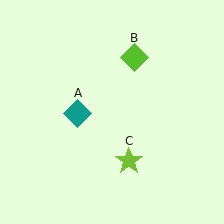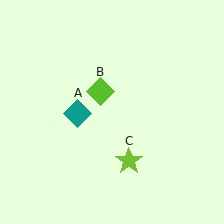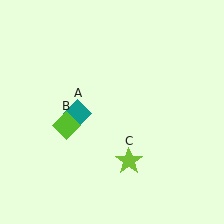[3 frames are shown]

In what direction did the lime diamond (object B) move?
The lime diamond (object B) moved down and to the left.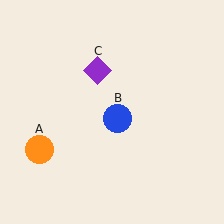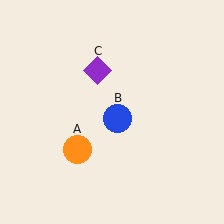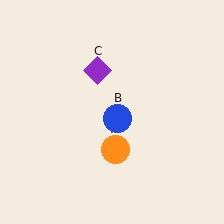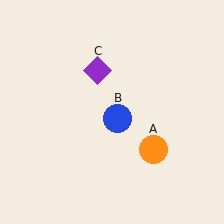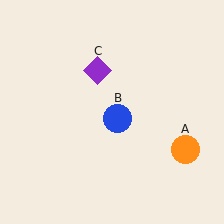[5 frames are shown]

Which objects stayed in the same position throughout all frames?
Blue circle (object B) and purple diamond (object C) remained stationary.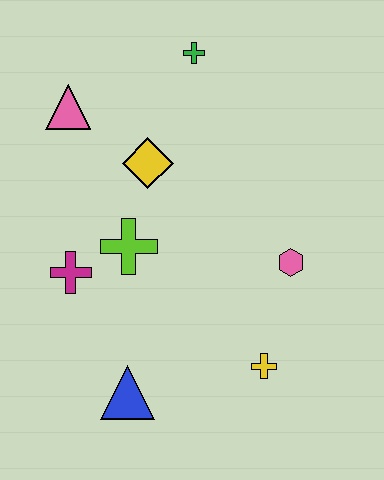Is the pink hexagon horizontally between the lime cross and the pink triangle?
No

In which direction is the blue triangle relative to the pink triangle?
The blue triangle is below the pink triangle.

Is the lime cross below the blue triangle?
No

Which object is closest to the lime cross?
The magenta cross is closest to the lime cross.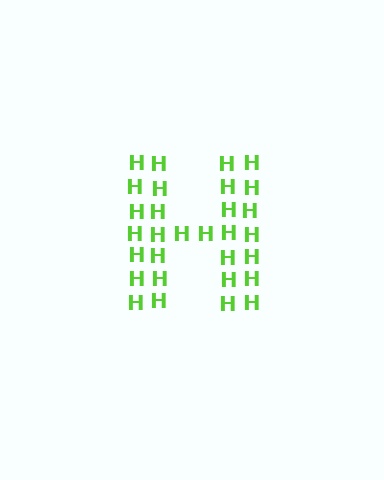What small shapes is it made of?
It is made of small letter H's.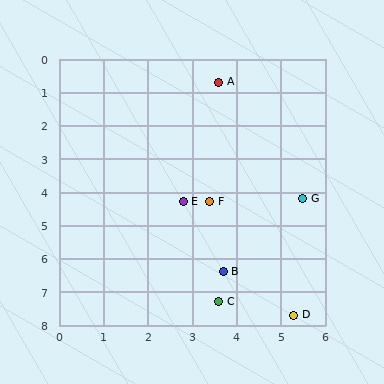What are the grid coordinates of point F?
Point F is at approximately (3.4, 4.3).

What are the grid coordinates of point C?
Point C is at approximately (3.6, 7.3).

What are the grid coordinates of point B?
Point B is at approximately (3.7, 6.4).